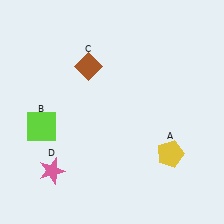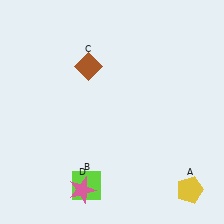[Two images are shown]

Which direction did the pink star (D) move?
The pink star (D) moved right.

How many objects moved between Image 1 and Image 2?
3 objects moved between the two images.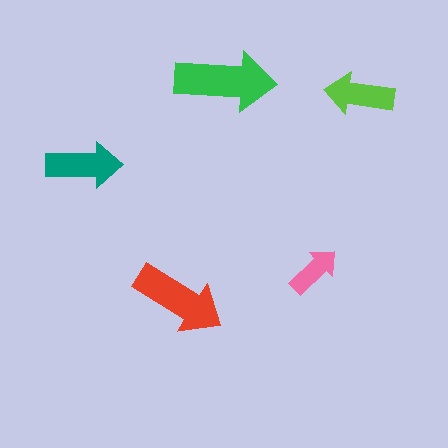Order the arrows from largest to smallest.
the green one, the red one, the teal one, the lime one, the pink one.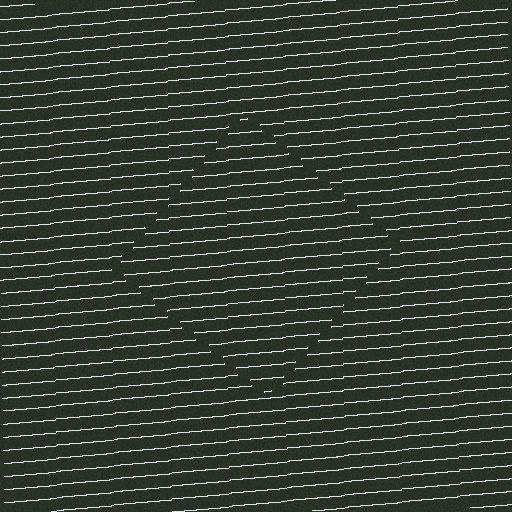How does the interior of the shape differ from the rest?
The interior of the shape contains the same grating, shifted by half a period — the contour is defined by the phase discontinuity where line-ends from the inner and outer gratings abut.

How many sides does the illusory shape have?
4 sides — the line-ends trace a square.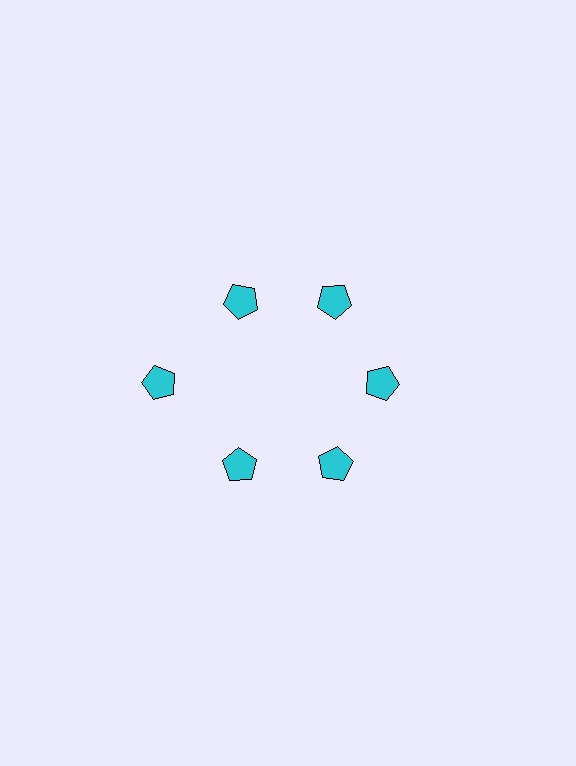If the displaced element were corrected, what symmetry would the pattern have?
It would have 6-fold rotational symmetry — the pattern would map onto itself every 60 degrees.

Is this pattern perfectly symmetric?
No. The 6 cyan pentagons are arranged in a ring, but one element near the 9 o'clock position is pushed outward from the center, breaking the 6-fold rotational symmetry.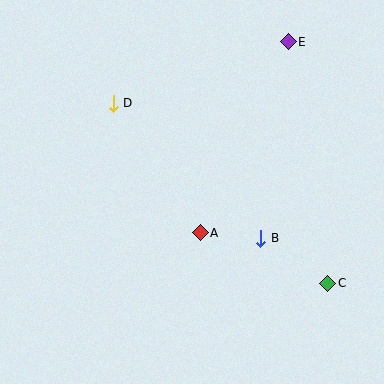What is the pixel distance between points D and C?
The distance between D and C is 280 pixels.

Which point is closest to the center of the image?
Point A at (200, 233) is closest to the center.